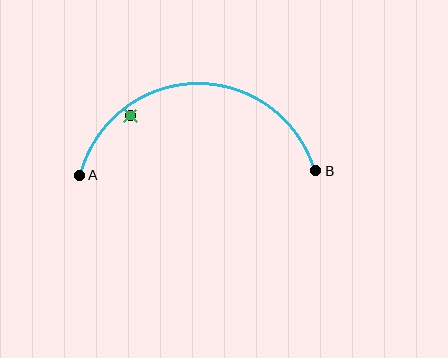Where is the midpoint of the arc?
The arc midpoint is the point on the curve farthest from the straight line joining A and B. It sits above that line.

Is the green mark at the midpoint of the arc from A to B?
No — the green mark does not lie on the arc at all. It sits slightly inside the curve.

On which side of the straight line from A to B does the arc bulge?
The arc bulges above the straight line connecting A and B.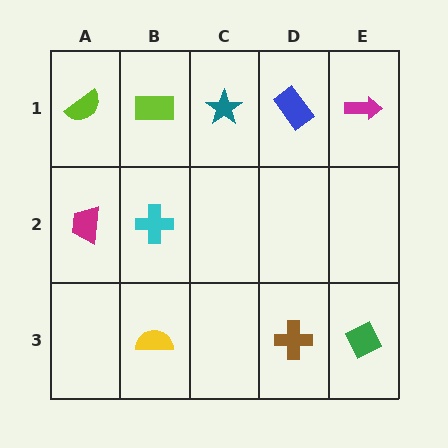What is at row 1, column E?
A magenta arrow.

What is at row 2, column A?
A magenta trapezoid.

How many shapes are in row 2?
2 shapes.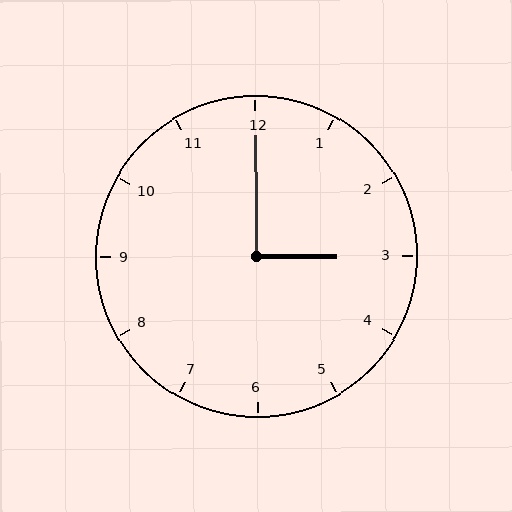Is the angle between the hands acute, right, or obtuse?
It is right.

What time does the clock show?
3:00.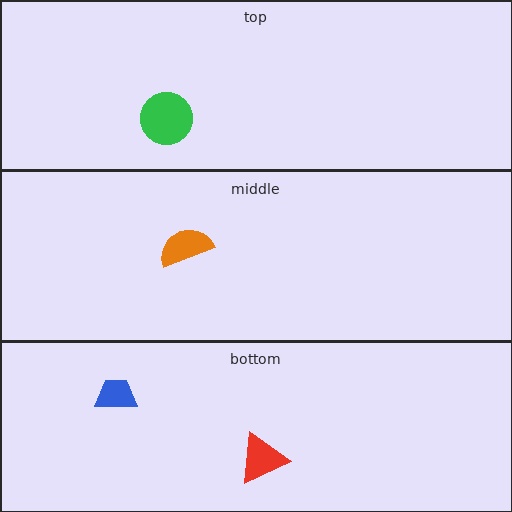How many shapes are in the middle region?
1.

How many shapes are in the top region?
1.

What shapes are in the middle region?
The orange semicircle.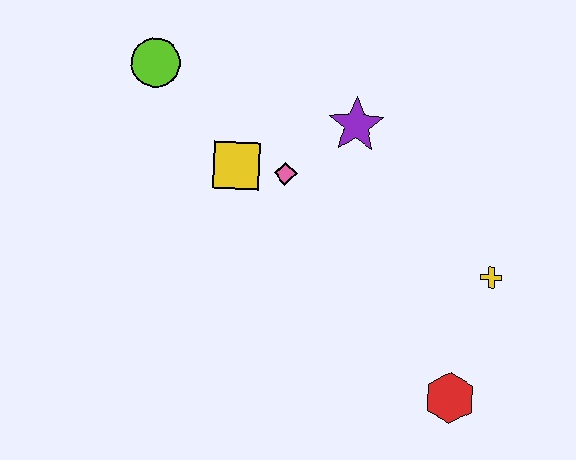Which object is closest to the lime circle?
The yellow square is closest to the lime circle.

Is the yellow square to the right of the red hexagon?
No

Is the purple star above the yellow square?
Yes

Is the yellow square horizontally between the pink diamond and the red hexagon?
No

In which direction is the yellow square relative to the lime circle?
The yellow square is below the lime circle.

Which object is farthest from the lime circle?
The red hexagon is farthest from the lime circle.